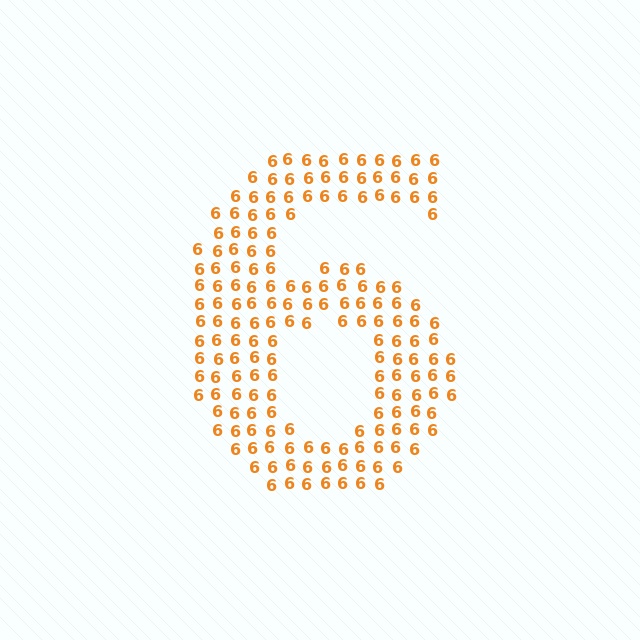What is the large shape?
The large shape is the digit 6.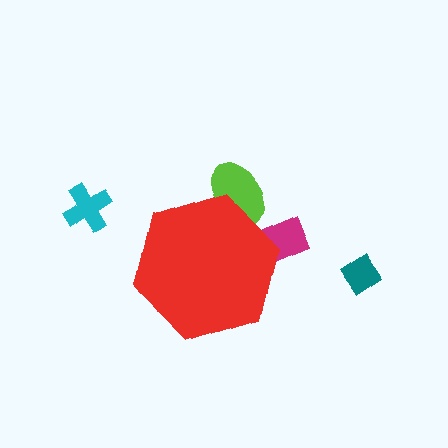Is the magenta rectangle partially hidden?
Yes, the magenta rectangle is partially hidden behind the red hexagon.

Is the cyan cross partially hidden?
No, the cyan cross is fully visible.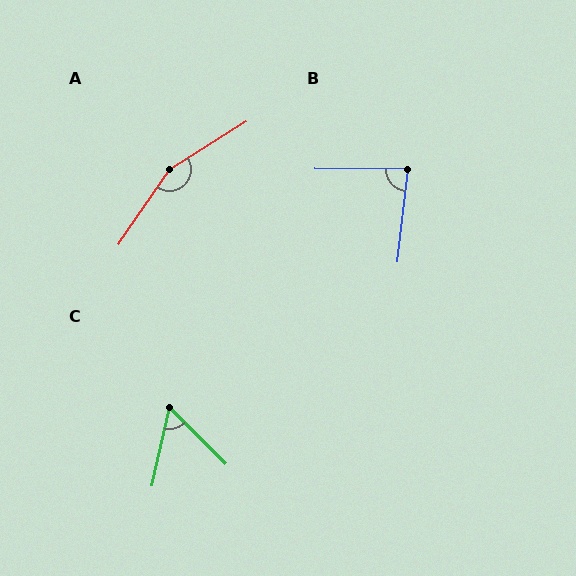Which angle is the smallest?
C, at approximately 57 degrees.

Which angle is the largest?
A, at approximately 156 degrees.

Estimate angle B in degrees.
Approximately 84 degrees.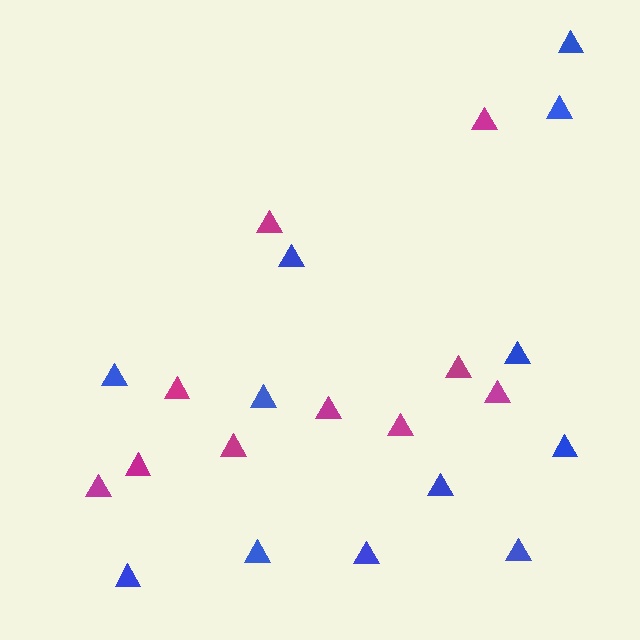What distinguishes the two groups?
There are 2 groups: one group of magenta triangles (10) and one group of blue triangles (12).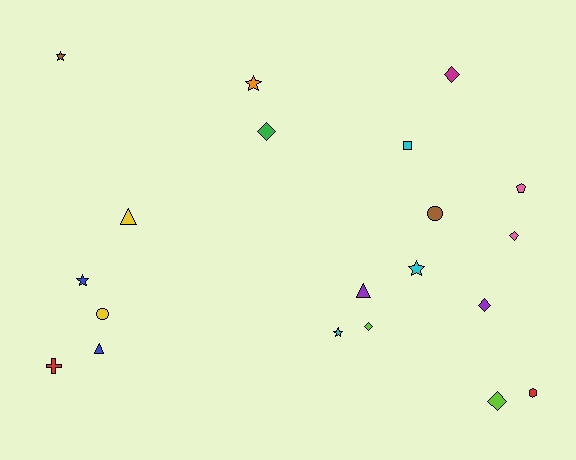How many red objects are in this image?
There are 2 red objects.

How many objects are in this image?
There are 20 objects.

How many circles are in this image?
There are 2 circles.